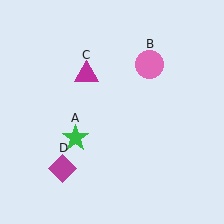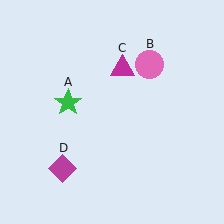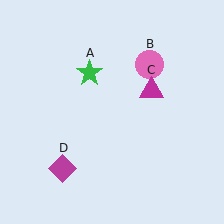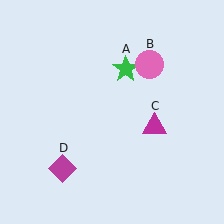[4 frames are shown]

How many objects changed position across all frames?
2 objects changed position: green star (object A), magenta triangle (object C).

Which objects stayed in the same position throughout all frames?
Pink circle (object B) and magenta diamond (object D) remained stationary.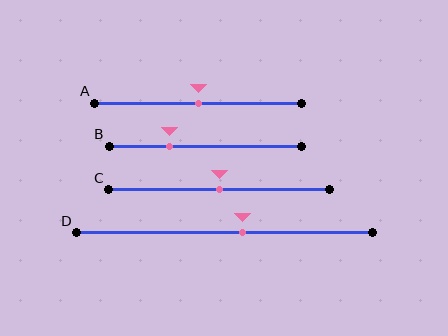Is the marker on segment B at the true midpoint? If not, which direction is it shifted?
No, the marker on segment B is shifted to the left by about 19% of the segment length.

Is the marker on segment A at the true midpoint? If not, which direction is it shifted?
Yes, the marker on segment A is at the true midpoint.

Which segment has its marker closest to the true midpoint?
Segment A has its marker closest to the true midpoint.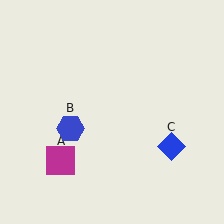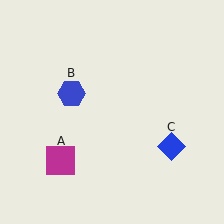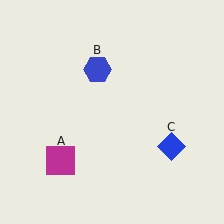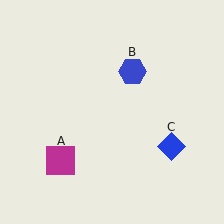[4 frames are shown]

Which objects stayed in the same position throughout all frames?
Magenta square (object A) and blue diamond (object C) remained stationary.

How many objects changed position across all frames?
1 object changed position: blue hexagon (object B).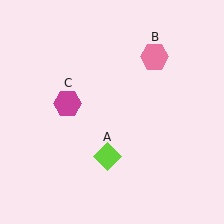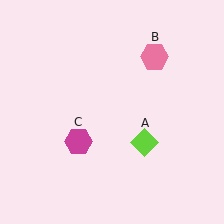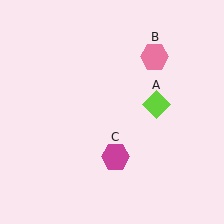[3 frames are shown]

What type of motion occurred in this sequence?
The lime diamond (object A), magenta hexagon (object C) rotated counterclockwise around the center of the scene.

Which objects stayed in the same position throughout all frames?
Pink hexagon (object B) remained stationary.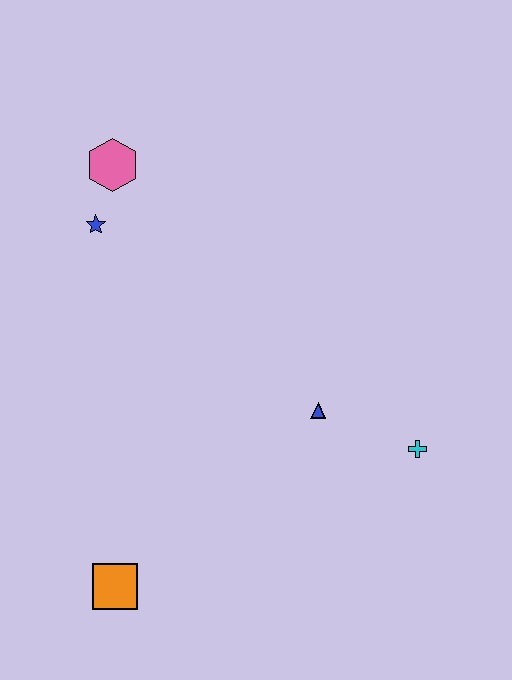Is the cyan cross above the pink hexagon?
No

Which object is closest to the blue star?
The pink hexagon is closest to the blue star.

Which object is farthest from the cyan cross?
The pink hexagon is farthest from the cyan cross.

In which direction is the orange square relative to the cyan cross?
The orange square is to the left of the cyan cross.